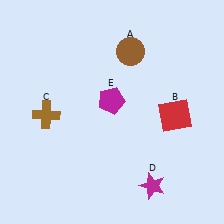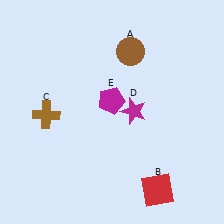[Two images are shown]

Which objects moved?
The objects that moved are: the red square (B), the magenta star (D).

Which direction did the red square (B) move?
The red square (B) moved down.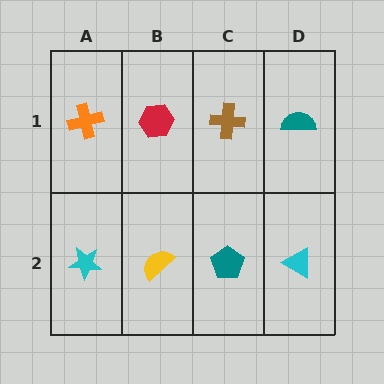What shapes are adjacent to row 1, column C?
A teal pentagon (row 2, column C), a red hexagon (row 1, column B), a teal semicircle (row 1, column D).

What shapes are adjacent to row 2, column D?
A teal semicircle (row 1, column D), a teal pentagon (row 2, column C).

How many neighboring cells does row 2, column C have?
3.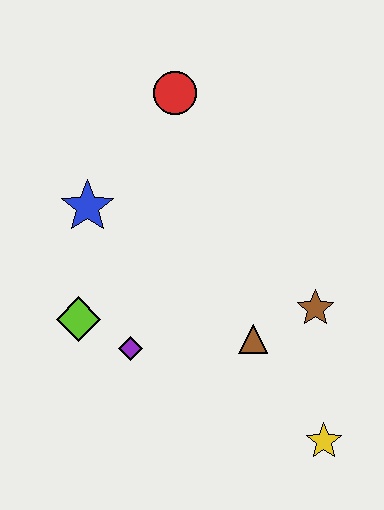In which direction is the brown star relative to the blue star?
The brown star is to the right of the blue star.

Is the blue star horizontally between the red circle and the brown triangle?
No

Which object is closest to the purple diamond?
The lime diamond is closest to the purple diamond.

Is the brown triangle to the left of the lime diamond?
No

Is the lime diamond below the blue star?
Yes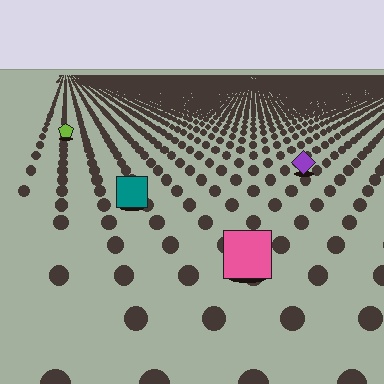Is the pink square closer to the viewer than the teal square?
Yes. The pink square is closer — you can tell from the texture gradient: the ground texture is coarser near it.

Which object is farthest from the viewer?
The lime pentagon is farthest from the viewer. It appears smaller and the ground texture around it is denser.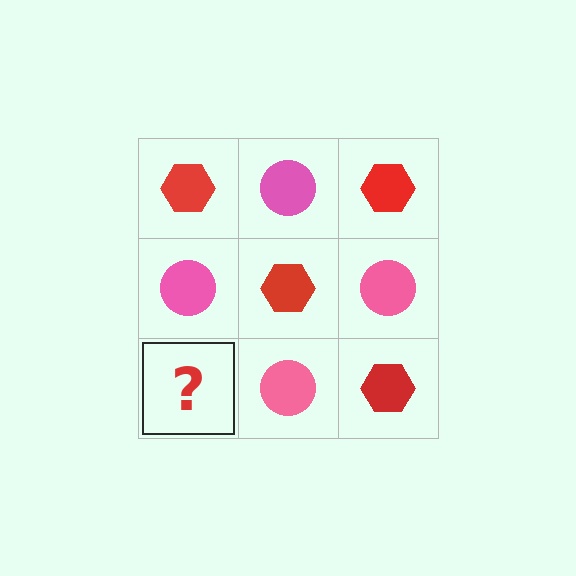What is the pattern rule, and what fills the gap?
The rule is that it alternates red hexagon and pink circle in a checkerboard pattern. The gap should be filled with a red hexagon.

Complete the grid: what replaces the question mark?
The question mark should be replaced with a red hexagon.